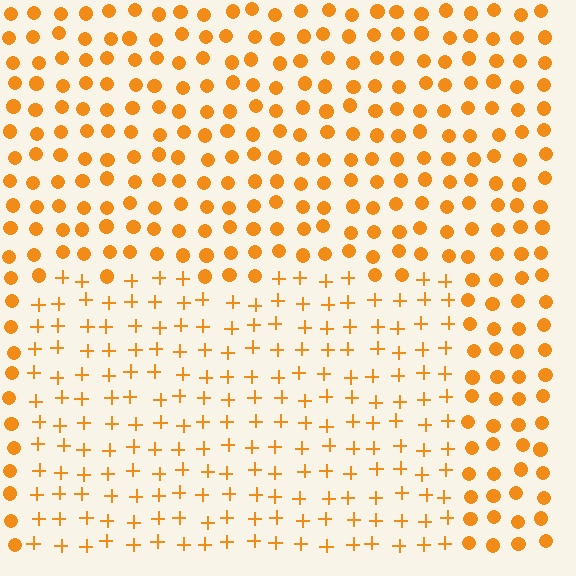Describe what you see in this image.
The image is filled with small orange elements arranged in a uniform grid. A rectangle-shaped region contains plus signs, while the surrounding area contains circles. The boundary is defined purely by the change in element shape.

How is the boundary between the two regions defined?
The boundary is defined by a change in element shape: plus signs inside vs. circles outside. All elements share the same color and spacing.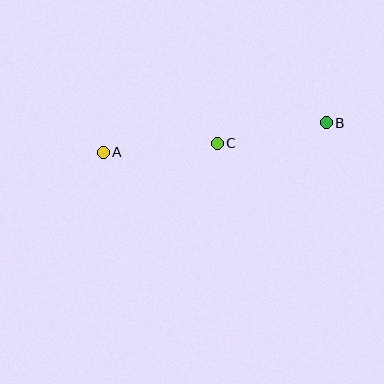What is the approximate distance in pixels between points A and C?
The distance between A and C is approximately 115 pixels.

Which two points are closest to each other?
Points B and C are closest to each other.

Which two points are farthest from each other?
Points A and B are farthest from each other.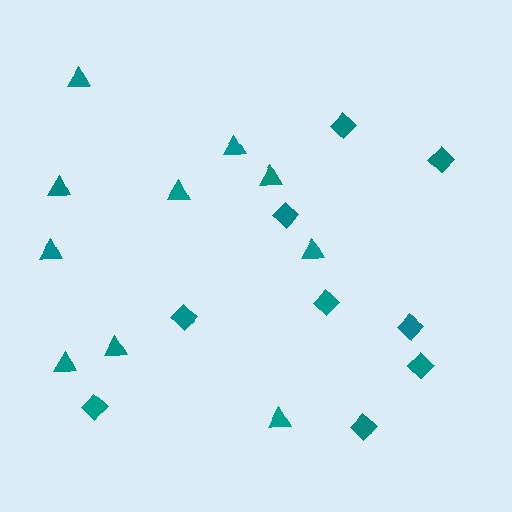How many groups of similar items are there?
There are 2 groups: one group of diamonds (9) and one group of triangles (10).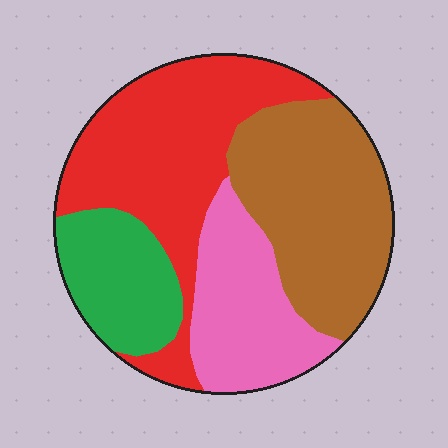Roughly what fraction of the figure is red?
Red covers about 35% of the figure.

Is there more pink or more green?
Pink.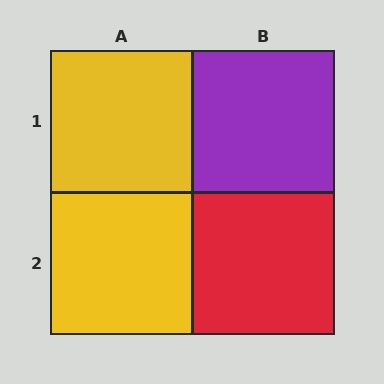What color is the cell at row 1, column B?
Purple.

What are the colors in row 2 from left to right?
Yellow, red.